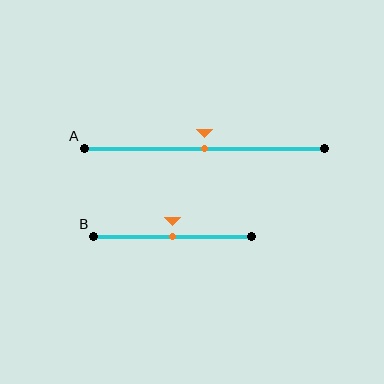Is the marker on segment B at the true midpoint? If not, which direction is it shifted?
Yes, the marker on segment B is at the true midpoint.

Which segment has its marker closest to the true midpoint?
Segment A has its marker closest to the true midpoint.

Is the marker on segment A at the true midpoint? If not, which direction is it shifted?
Yes, the marker on segment A is at the true midpoint.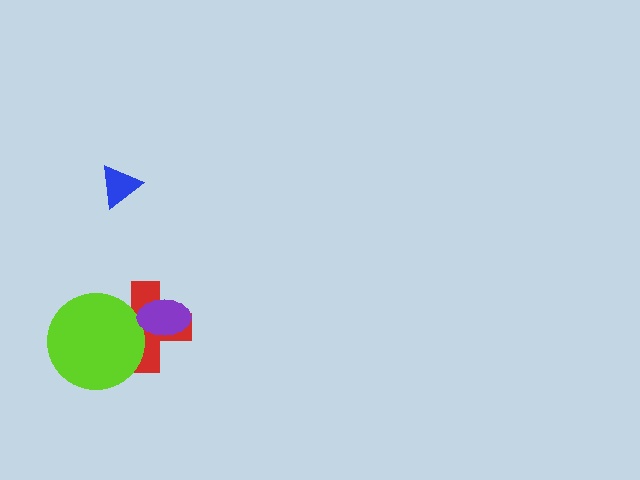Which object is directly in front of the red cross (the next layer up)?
The lime circle is directly in front of the red cross.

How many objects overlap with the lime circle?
1 object overlaps with the lime circle.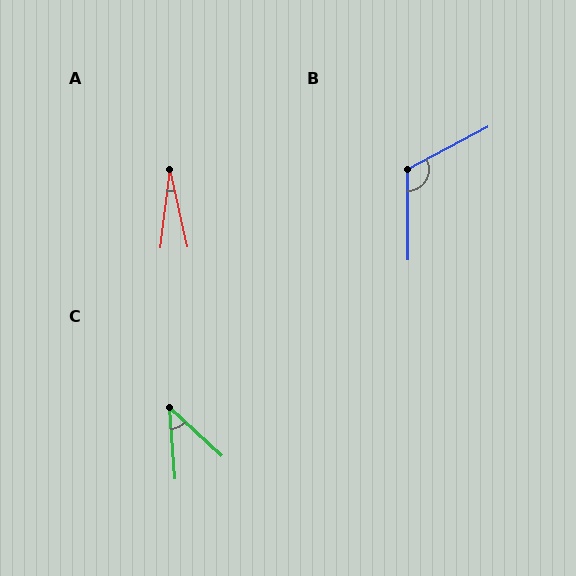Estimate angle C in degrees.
Approximately 42 degrees.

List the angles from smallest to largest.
A (19°), C (42°), B (117°).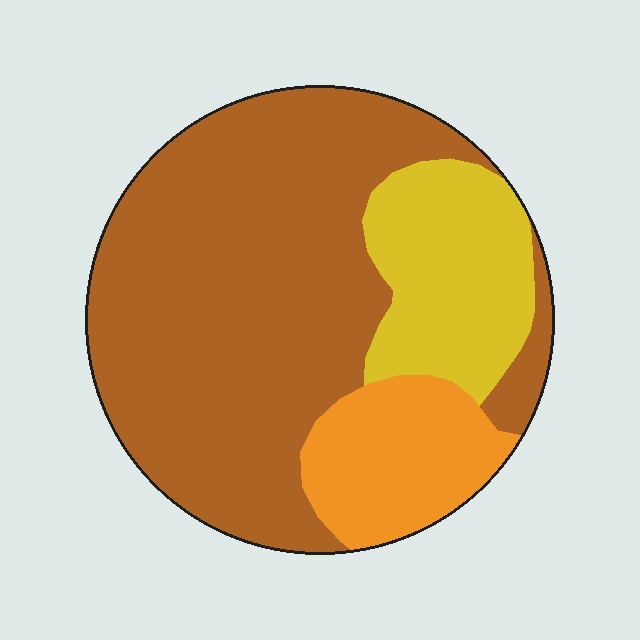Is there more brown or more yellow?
Brown.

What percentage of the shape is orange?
Orange covers 15% of the shape.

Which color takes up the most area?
Brown, at roughly 65%.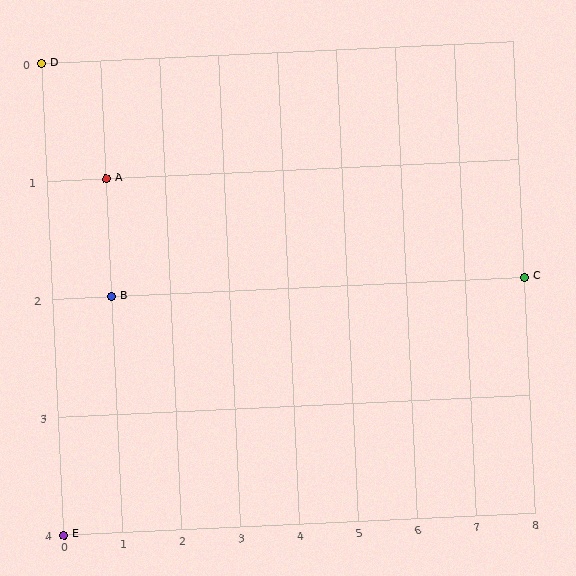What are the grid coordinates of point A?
Point A is at grid coordinates (1, 1).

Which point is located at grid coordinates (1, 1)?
Point A is at (1, 1).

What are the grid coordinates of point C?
Point C is at grid coordinates (8, 2).